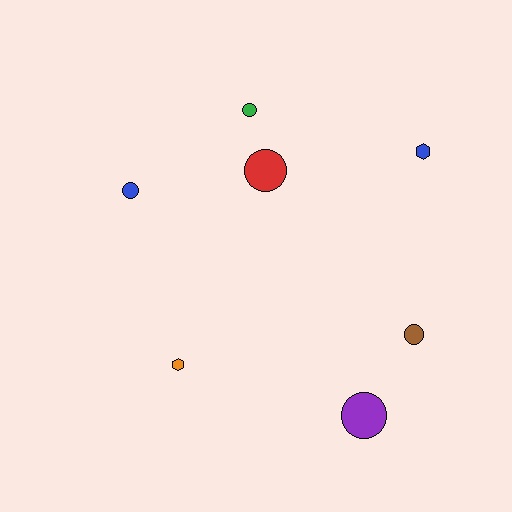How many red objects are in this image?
There is 1 red object.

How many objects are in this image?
There are 7 objects.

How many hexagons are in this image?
There are 2 hexagons.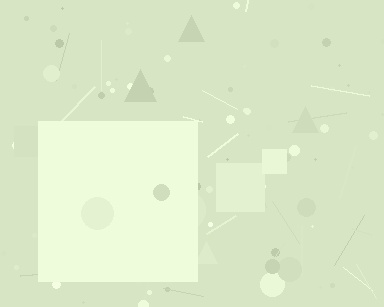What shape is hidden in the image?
A square is hidden in the image.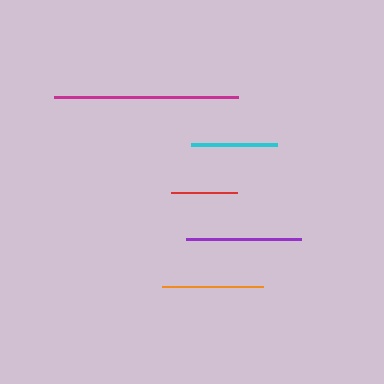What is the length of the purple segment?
The purple segment is approximately 115 pixels long.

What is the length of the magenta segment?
The magenta segment is approximately 184 pixels long.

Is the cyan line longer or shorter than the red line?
The cyan line is longer than the red line.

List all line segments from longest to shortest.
From longest to shortest: magenta, purple, orange, cyan, red.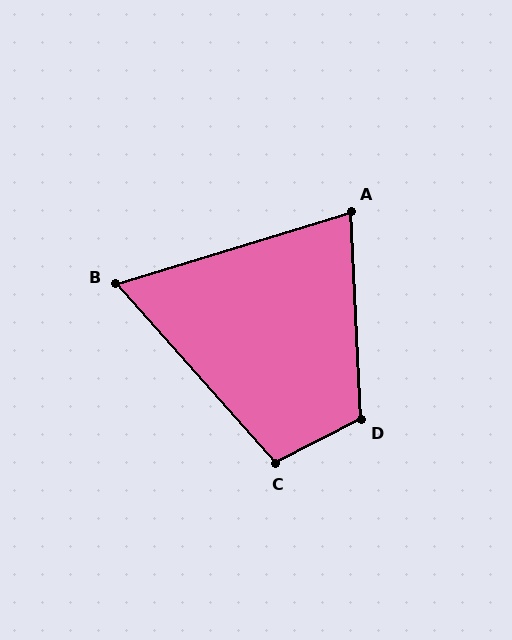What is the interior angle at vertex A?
Approximately 76 degrees (acute).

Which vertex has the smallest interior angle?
B, at approximately 66 degrees.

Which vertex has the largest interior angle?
D, at approximately 114 degrees.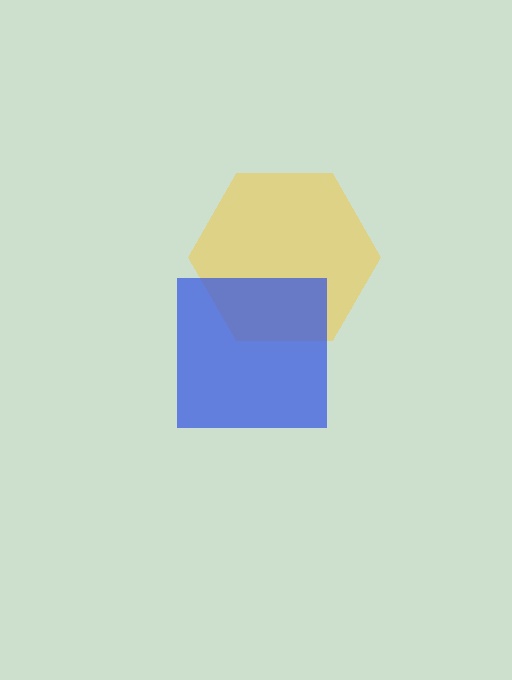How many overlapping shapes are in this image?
There are 2 overlapping shapes in the image.